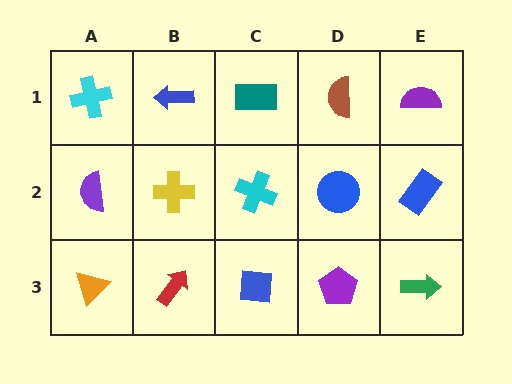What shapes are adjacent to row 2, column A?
A cyan cross (row 1, column A), an orange triangle (row 3, column A), a yellow cross (row 2, column B).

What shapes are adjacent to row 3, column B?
A yellow cross (row 2, column B), an orange triangle (row 3, column A), a blue square (row 3, column C).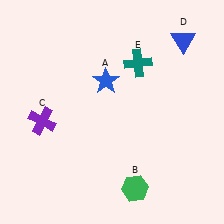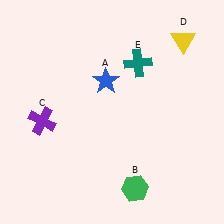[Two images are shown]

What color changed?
The triangle (D) changed from blue in Image 1 to yellow in Image 2.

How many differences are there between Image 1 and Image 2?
There is 1 difference between the two images.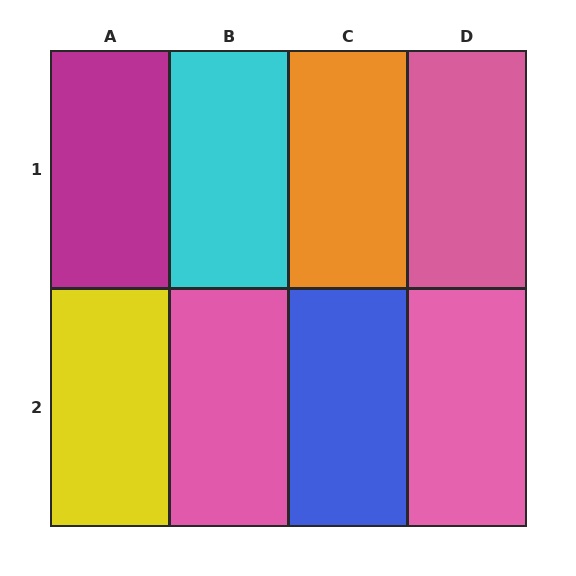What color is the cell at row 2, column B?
Pink.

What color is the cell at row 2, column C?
Blue.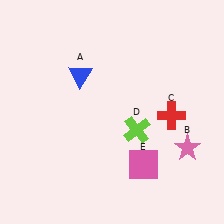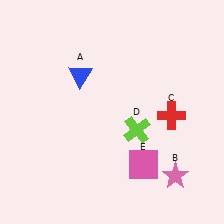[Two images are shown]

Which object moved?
The pink star (B) moved down.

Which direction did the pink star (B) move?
The pink star (B) moved down.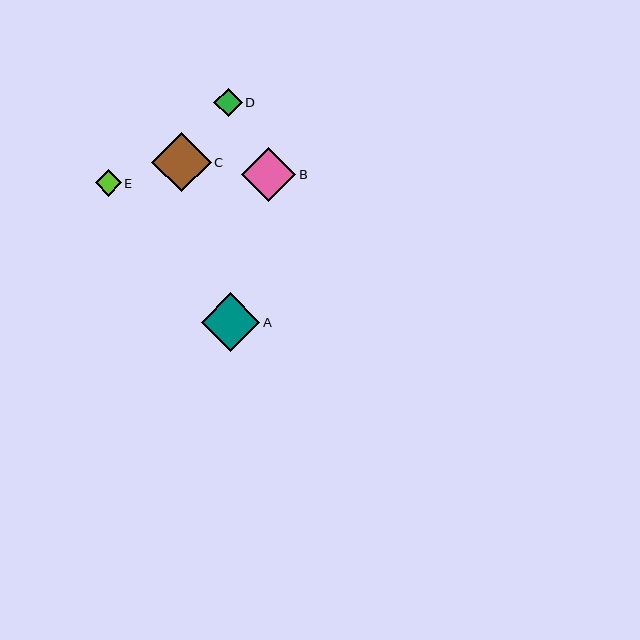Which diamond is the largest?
Diamond C is the largest with a size of approximately 59 pixels.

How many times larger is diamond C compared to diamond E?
Diamond C is approximately 2.2 times the size of diamond E.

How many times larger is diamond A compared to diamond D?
Diamond A is approximately 2.1 times the size of diamond D.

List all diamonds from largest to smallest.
From largest to smallest: C, A, B, D, E.